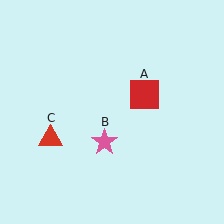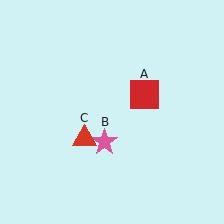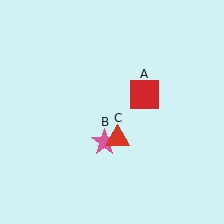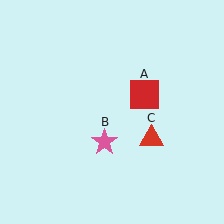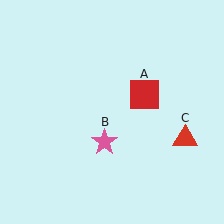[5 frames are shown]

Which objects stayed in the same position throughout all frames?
Red square (object A) and pink star (object B) remained stationary.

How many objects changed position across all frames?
1 object changed position: red triangle (object C).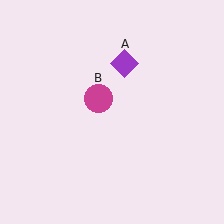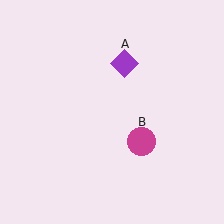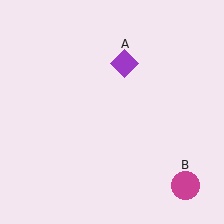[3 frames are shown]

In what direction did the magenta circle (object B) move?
The magenta circle (object B) moved down and to the right.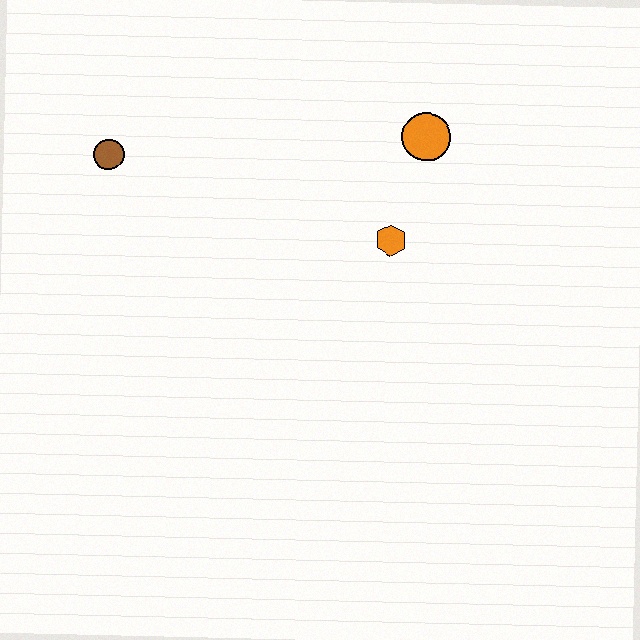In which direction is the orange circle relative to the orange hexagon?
The orange circle is above the orange hexagon.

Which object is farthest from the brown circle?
The orange circle is farthest from the brown circle.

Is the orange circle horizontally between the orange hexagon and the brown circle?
No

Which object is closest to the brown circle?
The orange hexagon is closest to the brown circle.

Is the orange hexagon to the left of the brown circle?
No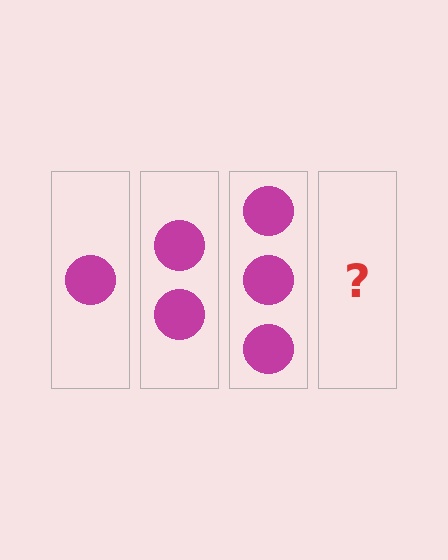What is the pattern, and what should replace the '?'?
The pattern is that each step adds one more circle. The '?' should be 4 circles.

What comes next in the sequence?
The next element should be 4 circles.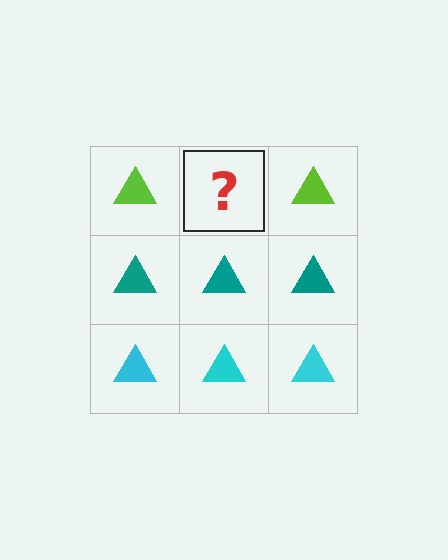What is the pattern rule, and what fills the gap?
The rule is that each row has a consistent color. The gap should be filled with a lime triangle.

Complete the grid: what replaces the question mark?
The question mark should be replaced with a lime triangle.